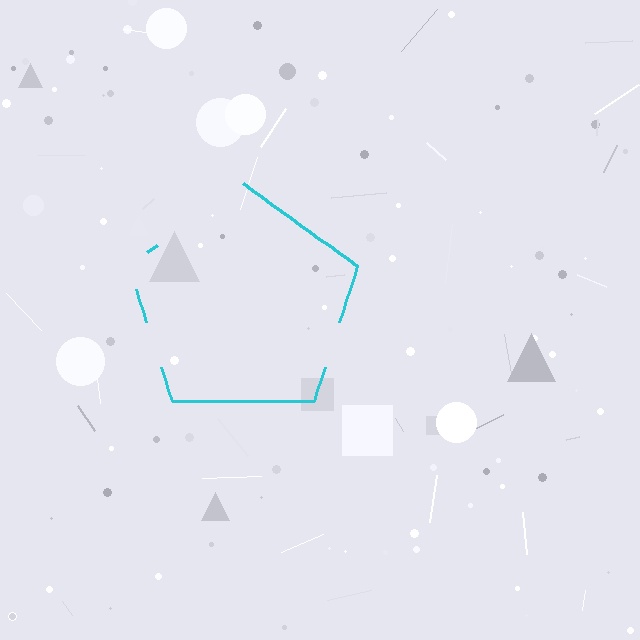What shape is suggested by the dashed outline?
The dashed outline suggests a pentagon.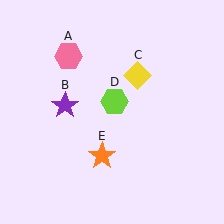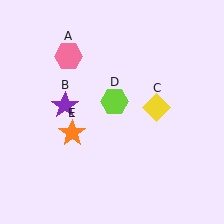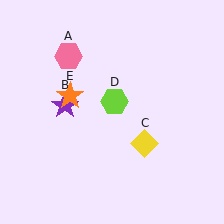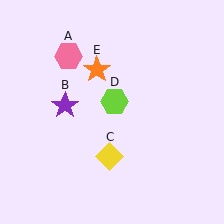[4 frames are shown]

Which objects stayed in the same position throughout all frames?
Pink hexagon (object A) and purple star (object B) and lime hexagon (object D) remained stationary.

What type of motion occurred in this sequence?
The yellow diamond (object C), orange star (object E) rotated clockwise around the center of the scene.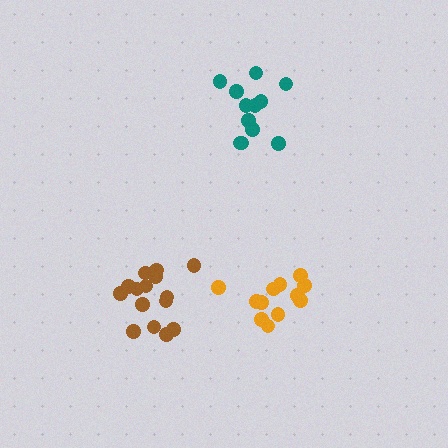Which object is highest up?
The teal cluster is topmost.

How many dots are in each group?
Group 1: 12 dots, Group 2: 12 dots, Group 3: 15 dots (39 total).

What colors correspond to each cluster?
The clusters are colored: teal, orange, brown.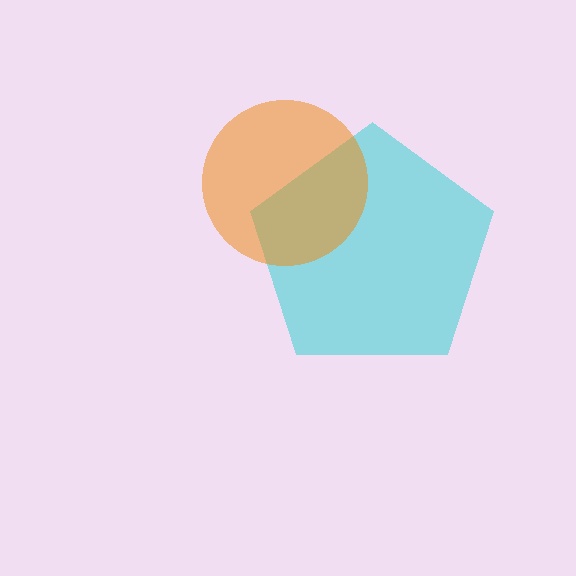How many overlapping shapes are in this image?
There are 2 overlapping shapes in the image.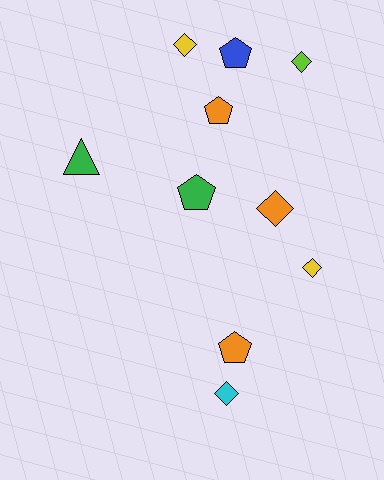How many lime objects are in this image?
There is 1 lime object.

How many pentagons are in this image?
There are 4 pentagons.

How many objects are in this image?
There are 10 objects.